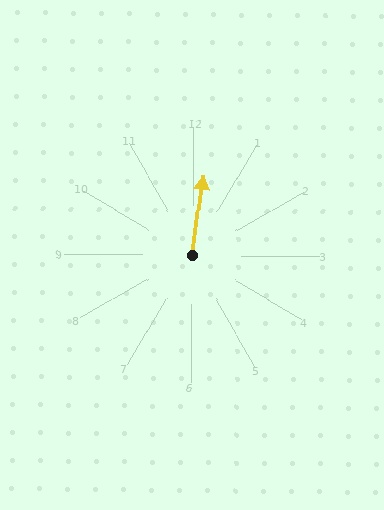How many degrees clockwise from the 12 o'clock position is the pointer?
Approximately 7 degrees.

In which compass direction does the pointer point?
North.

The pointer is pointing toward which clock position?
Roughly 12 o'clock.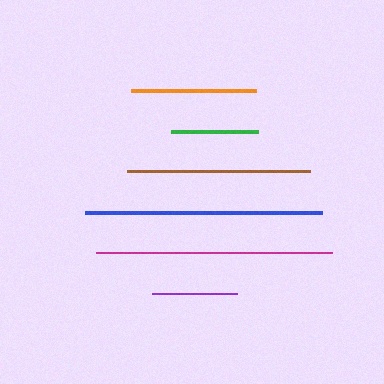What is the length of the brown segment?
The brown segment is approximately 182 pixels long.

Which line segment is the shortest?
The purple line is the shortest at approximately 85 pixels.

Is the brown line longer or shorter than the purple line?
The brown line is longer than the purple line.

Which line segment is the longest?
The blue line is the longest at approximately 237 pixels.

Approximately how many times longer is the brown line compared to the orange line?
The brown line is approximately 1.5 times the length of the orange line.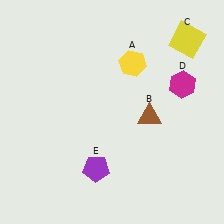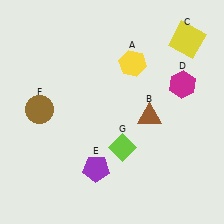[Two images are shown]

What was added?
A brown circle (F), a lime diamond (G) were added in Image 2.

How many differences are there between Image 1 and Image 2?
There are 2 differences between the two images.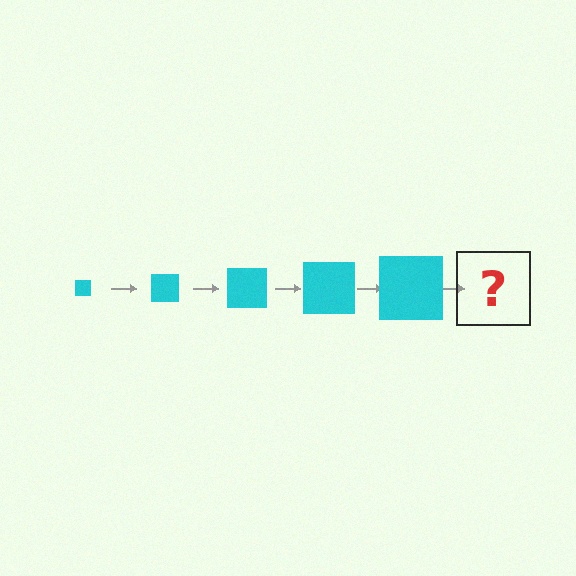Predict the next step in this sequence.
The next step is a cyan square, larger than the previous one.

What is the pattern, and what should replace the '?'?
The pattern is that the square gets progressively larger each step. The '?' should be a cyan square, larger than the previous one.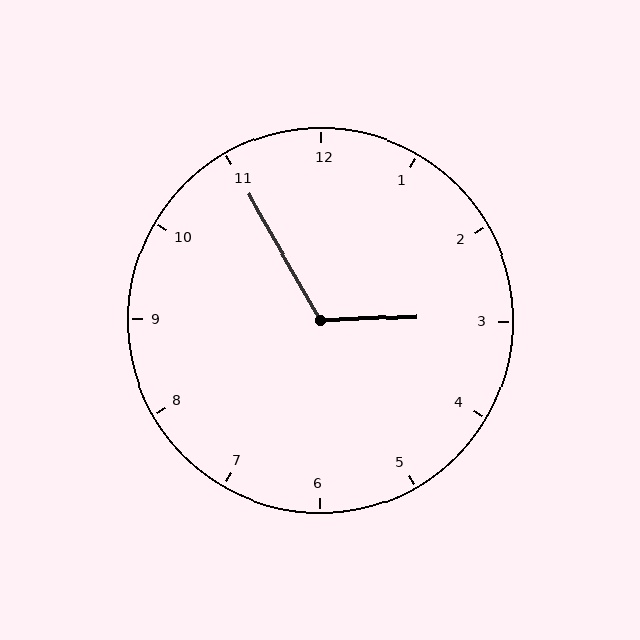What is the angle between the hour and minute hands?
Approximately 118 degrees.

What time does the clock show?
2:55.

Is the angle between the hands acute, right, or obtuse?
It is obtuse.